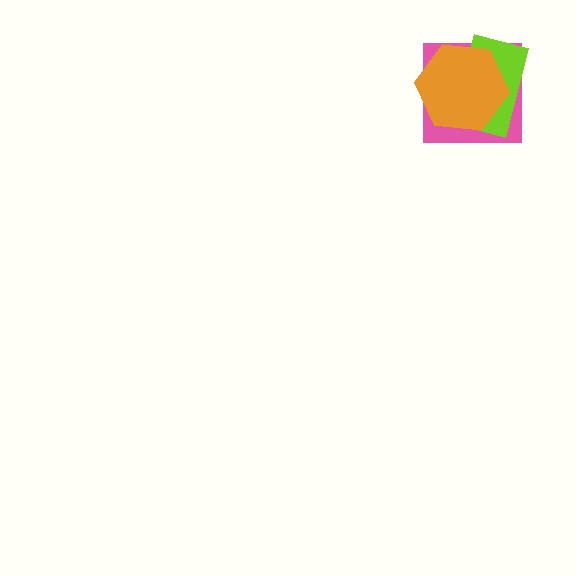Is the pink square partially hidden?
Yes, it is partially covered by another shape.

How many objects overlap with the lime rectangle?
2 objects overlap with the lime rectangle.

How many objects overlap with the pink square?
2 objects overlap with the pink square.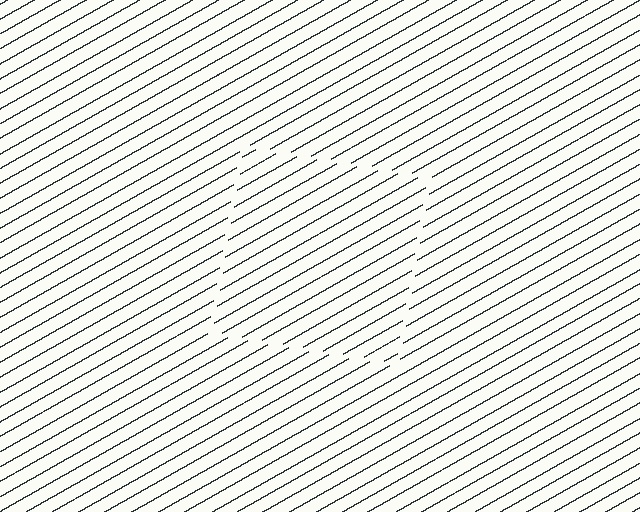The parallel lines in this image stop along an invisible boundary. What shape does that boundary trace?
An illusory square. The interior of the shape contains the same grating, shifted by half a period — the contour is defined by the phase discontinuity where line-ends from the inner and outer gratings abut.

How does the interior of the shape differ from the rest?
The interior of the shape contains the same grating, shifted by half a period — the contour is defined by the phase discontinuity where line-ends from the inner and outer gratings abut.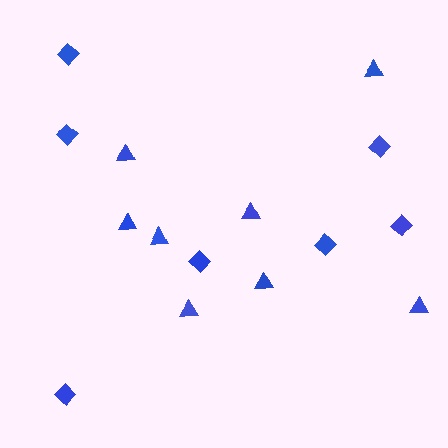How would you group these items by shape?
There are 2 groups: one group of triangles (8) and one group of diamonds (7).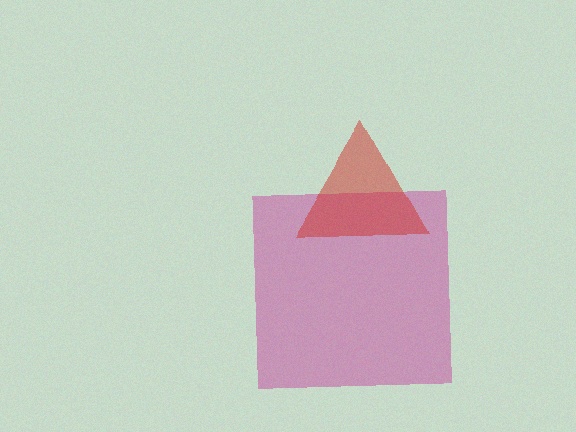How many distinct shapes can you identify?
There are 2 distinct shapes: a magenta square, a red triangle.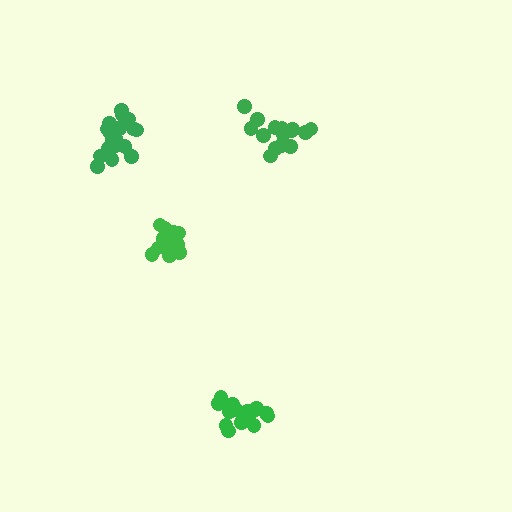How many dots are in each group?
Group 1: 15 dots, Group 2: 20 dots, Group 3: 16 dots, Group 4: 15 dots (66 total).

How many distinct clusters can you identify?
There are 4 distinct clusters.